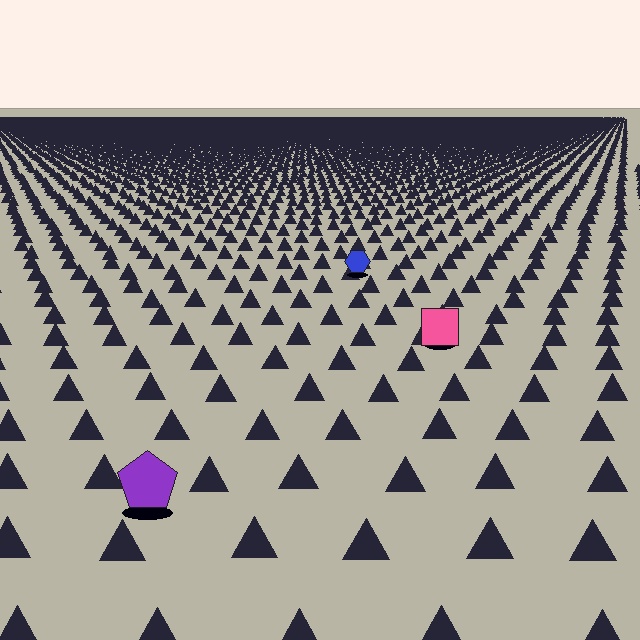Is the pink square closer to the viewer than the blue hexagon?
Yes. The pink square is closer — you can tell from the texture gradient: the ground texture is coarser near it.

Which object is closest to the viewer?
The purple pentagon is closest. The texture marks near it are larger and more spread out.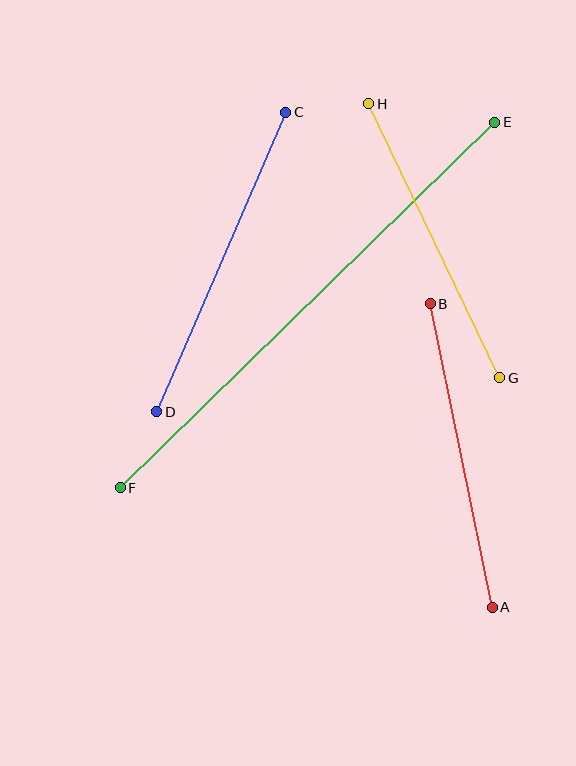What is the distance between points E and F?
The distance is approximately 523 pixels.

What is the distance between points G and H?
The distance is approximately 303 pixels.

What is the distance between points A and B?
The distance is approximately 310 pixels.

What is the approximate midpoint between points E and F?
The midpoint is at approximately (307, 305) pixels.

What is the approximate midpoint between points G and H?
The midpoint is at approximately (434, 241) pixels.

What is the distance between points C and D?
The distance is approximately 326 pixels.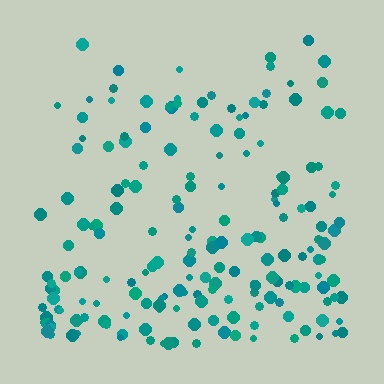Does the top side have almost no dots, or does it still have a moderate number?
Still a moderate number, just noticeably fewer than the bottom.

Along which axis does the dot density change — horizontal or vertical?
Vertical.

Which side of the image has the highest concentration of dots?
The bottom.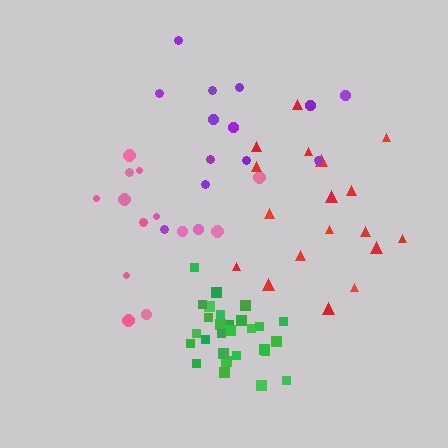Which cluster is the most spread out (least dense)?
Purple.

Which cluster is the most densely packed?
Green.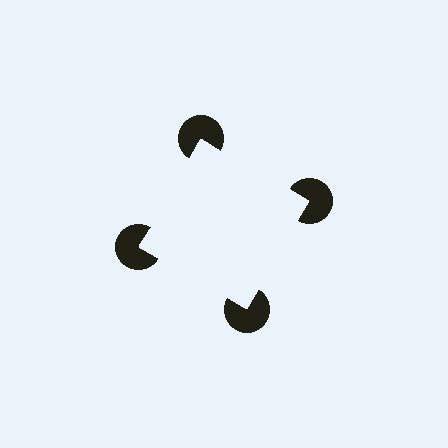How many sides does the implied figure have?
4 sides.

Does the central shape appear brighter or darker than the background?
It typically appears slightly brighter than the background, even though no actual brightness change is drawn.